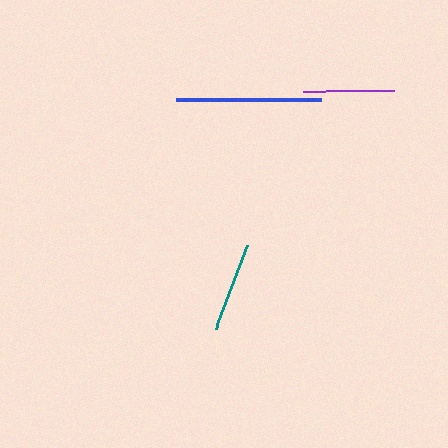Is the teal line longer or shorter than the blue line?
The blue line is longer than the teal line.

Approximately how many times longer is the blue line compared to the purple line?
The blue line is approximately 1.6 times the length of the purple line.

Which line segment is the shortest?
The teal line is the shortest at approximately 90 pixels.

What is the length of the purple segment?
The purple segment is approximately 91 pixels long.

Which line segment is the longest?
The blue line is the longest at approximately 145 pixels.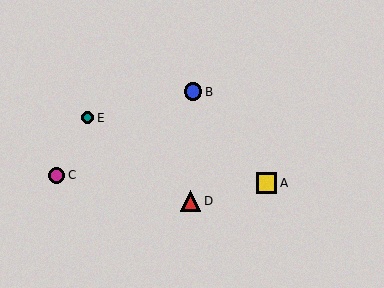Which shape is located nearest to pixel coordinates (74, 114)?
The teal circle (labeled E) at (88, 118) is nearest to that location.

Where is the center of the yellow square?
The center of the yellow square is at (266, 183).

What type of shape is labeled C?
Shape C is a magenta circle.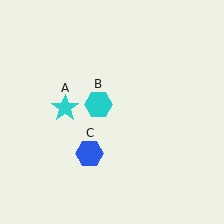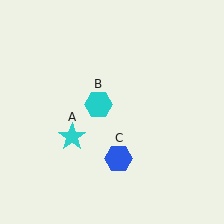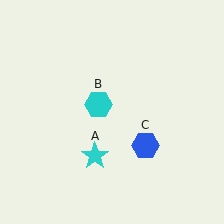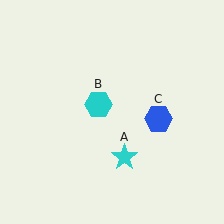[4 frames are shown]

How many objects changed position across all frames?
2 objects changed position: cyan star (object A), blue hexagon (object C).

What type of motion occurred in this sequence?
The cyan star (object A), blue hexagon (object C) rotated counterclockwise around the center of the scene.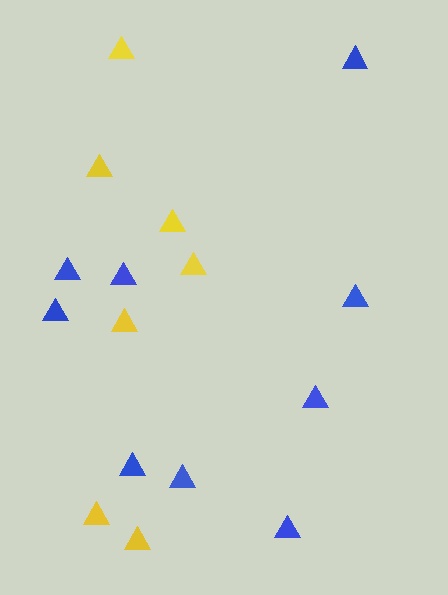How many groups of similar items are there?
There are 2 groups: one group of yellow triangles (7) and one group of blue triangles (9).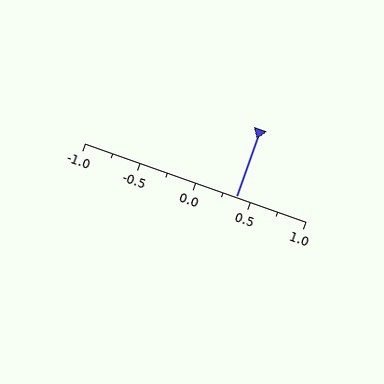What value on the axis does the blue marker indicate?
The marker indicates approximately 0.38.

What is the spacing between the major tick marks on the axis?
The major ticks are spaced 0.5 apart.